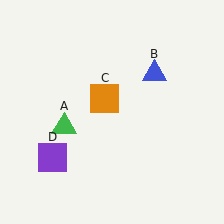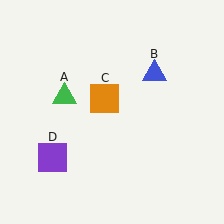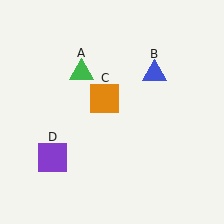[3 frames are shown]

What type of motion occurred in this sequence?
The green triangle (object A) rotated clockwise around the center of the scene.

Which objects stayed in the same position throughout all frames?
Blue triangle (object B) and orange square (object C) and purple square (object D) remained stationary.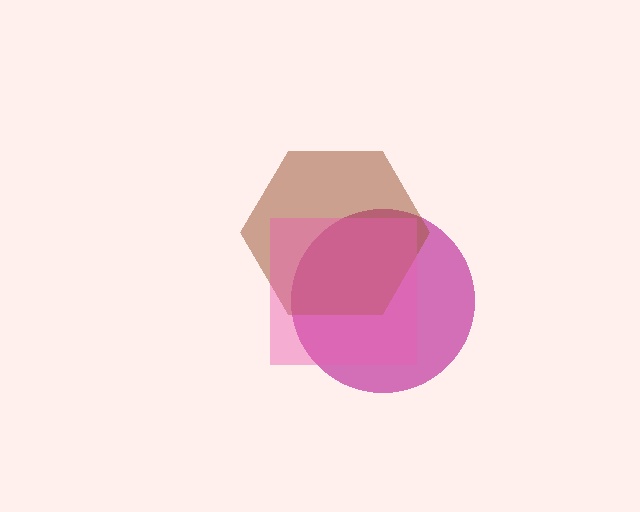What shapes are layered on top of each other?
The layered shapes are: a magenta circle, a brown hexagon, a pink square.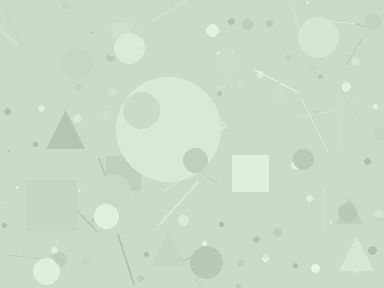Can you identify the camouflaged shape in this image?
The camouflaged shape is a circle.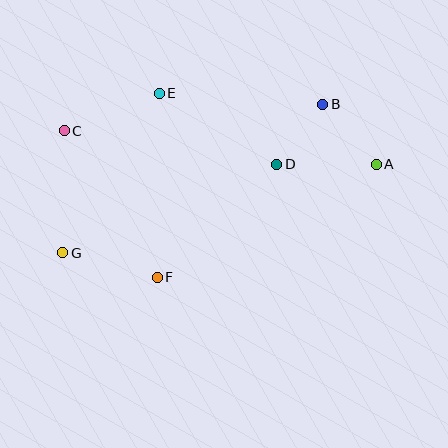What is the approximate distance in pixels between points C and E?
The distance between C and E is approximately 102 pixels.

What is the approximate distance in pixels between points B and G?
The distance between B and G is approximately 299 pixels.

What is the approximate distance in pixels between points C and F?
The distance between C and F is approximately 173 pixels.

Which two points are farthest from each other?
Points A and G are farthest from each other.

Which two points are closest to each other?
Points B and D are closest to each other.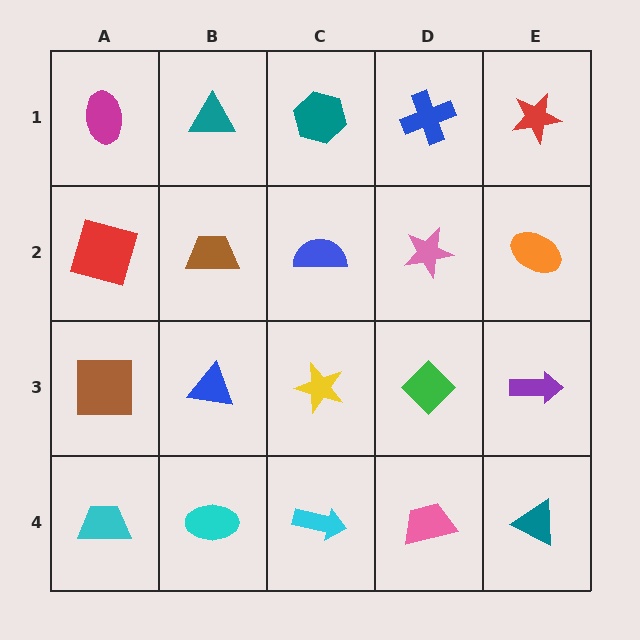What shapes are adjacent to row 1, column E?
An orange ellipse (row 2, column E), a blue cross (row 1, column D).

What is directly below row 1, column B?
A brown trapezoid.